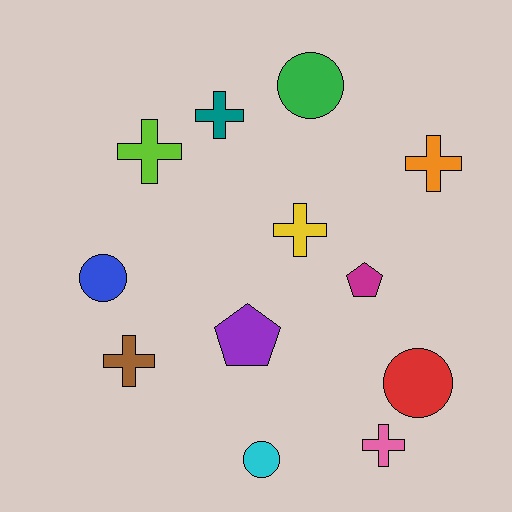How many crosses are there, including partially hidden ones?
There are 6 crosses.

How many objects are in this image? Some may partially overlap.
There are 12 objects.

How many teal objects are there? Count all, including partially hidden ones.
There is 1 teal object.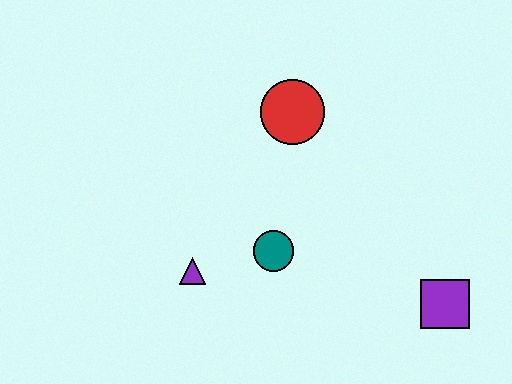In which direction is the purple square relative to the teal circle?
The purple square is to the right of the teal circle.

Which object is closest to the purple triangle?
The teal circle is closest to the purple triangle.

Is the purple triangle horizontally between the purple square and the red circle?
No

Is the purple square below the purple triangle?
Yes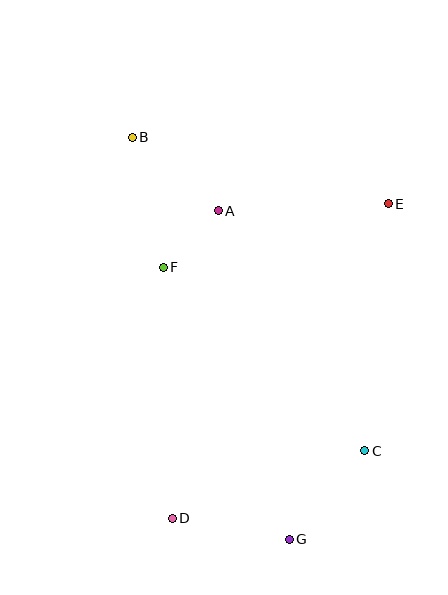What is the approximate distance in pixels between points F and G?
The distance between F and G is approximately 299 pixels.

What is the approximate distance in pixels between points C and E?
The distance between C and E is approximately 249 pixels.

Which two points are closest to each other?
Points A and F are closest to each other.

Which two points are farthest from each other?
Points B and G are farthest from each other.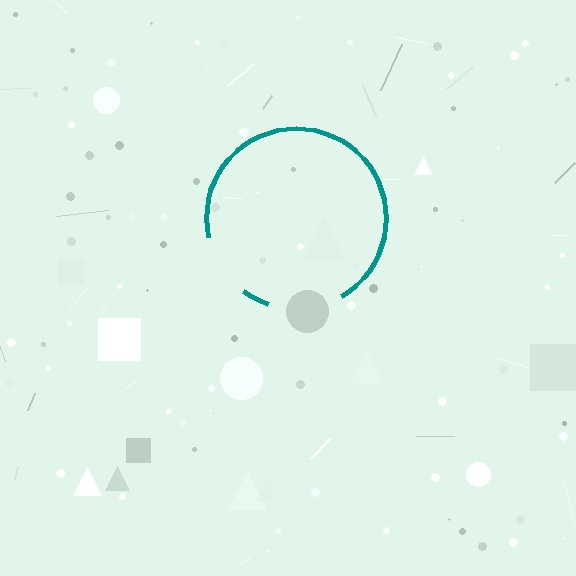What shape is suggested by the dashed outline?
The dashed outline suggests a circle.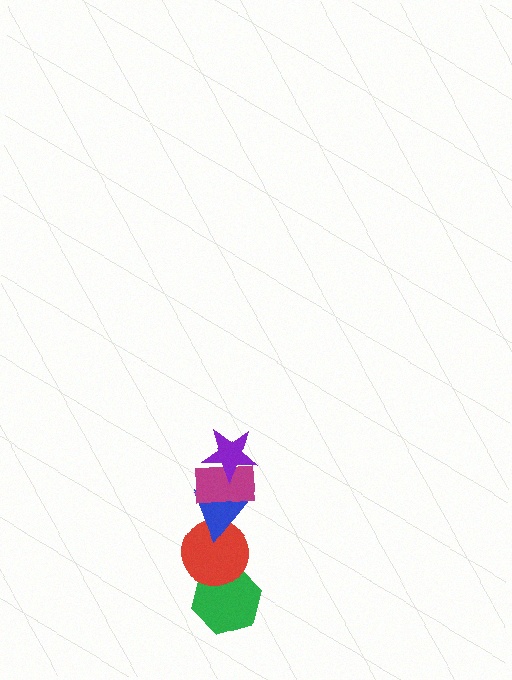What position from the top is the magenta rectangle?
The magenta rectangle is 2nd from the top.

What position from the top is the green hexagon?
The green hexagon is 5th from the top.